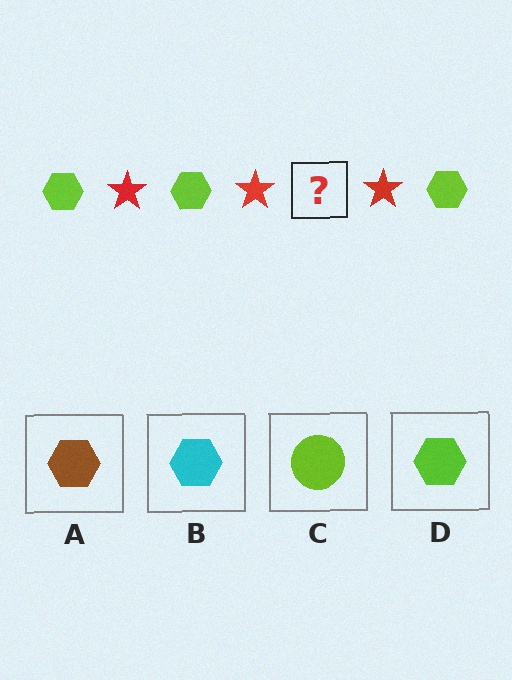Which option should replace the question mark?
Option D.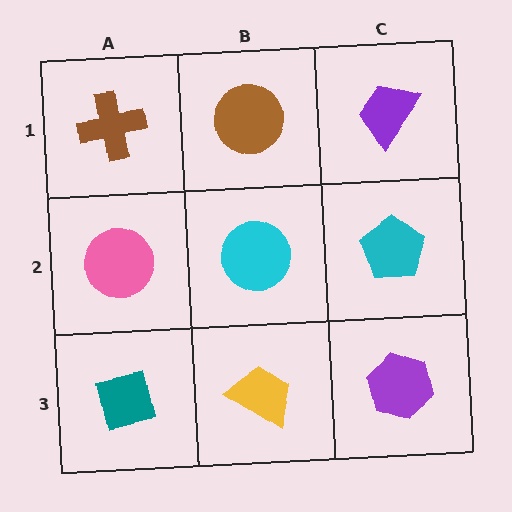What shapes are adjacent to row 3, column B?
A cyan circle (row 2, column B), a teal square (row 3, column A), a purple hexagon (row 3, column C).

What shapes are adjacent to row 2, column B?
A brown circle (row 1, column B), a yellow trapezoid (row 3, column B), a pink circle (row 2, column A), a cyan pentagon (row 2, column C).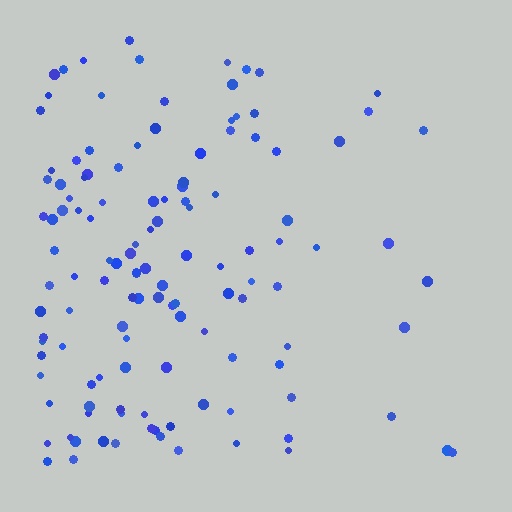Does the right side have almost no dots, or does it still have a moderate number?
Still a moderate number, just noticeably fewer than the left.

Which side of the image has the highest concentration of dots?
The left.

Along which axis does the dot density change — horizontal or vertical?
Horizontal.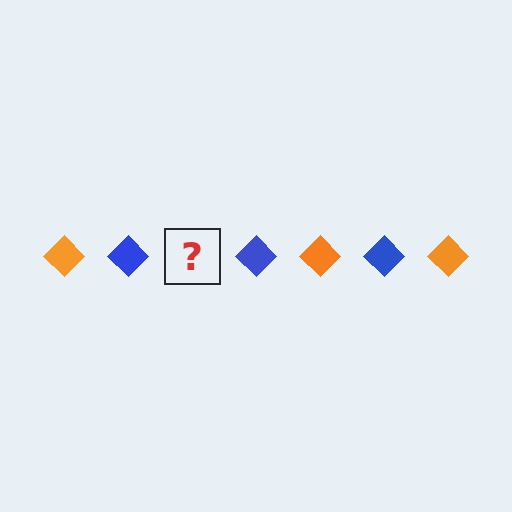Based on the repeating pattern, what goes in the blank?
The blank should be an orange diamond.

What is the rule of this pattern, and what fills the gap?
The rule is that the pattern cycles through orange, blue diamonds. The gap should be filled with an orange diamond.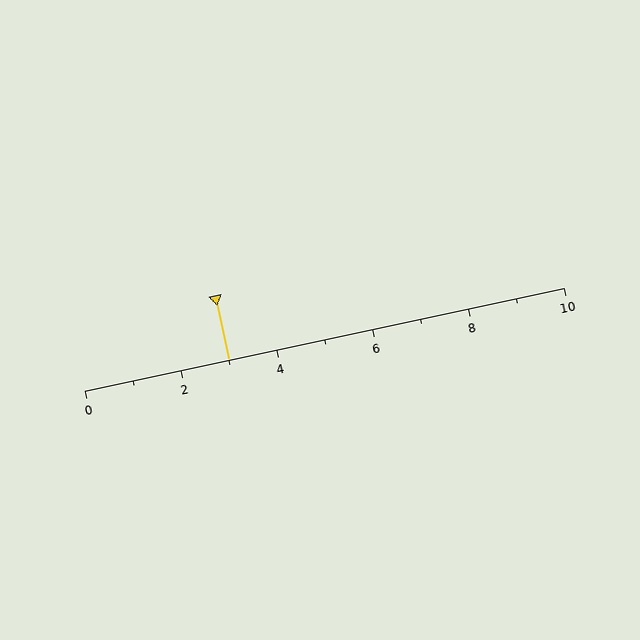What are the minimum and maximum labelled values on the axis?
The axis runs from 0 to 10.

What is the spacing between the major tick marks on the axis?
The major ticks are spaced 2 apart.